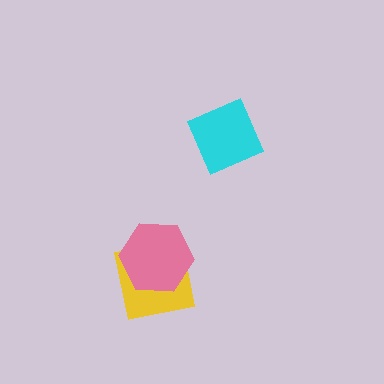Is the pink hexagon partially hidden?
No, no other shape covers it.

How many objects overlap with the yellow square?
1 object overlaps with the yellow square.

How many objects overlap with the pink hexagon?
1 object overlaps with the pink hexagon.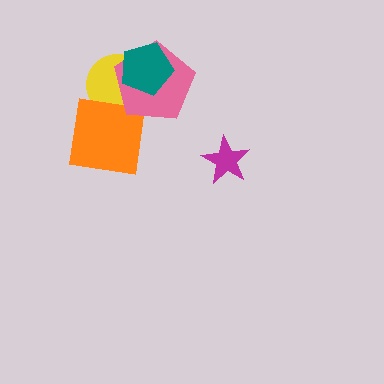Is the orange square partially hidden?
Yes, it is partially covered by another shape.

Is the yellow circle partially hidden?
Yes, it is partially covered by another shape.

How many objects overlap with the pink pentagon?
3 objects overlap with the pink pentagon.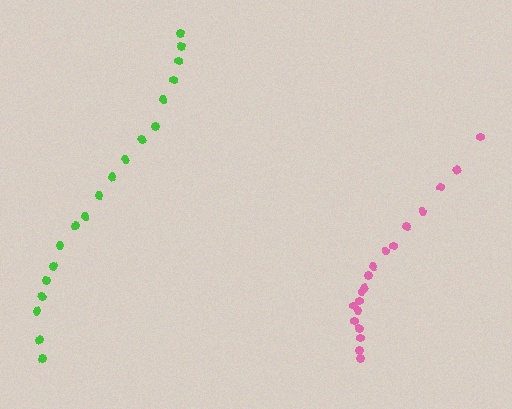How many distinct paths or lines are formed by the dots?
There are 2 distinct paths.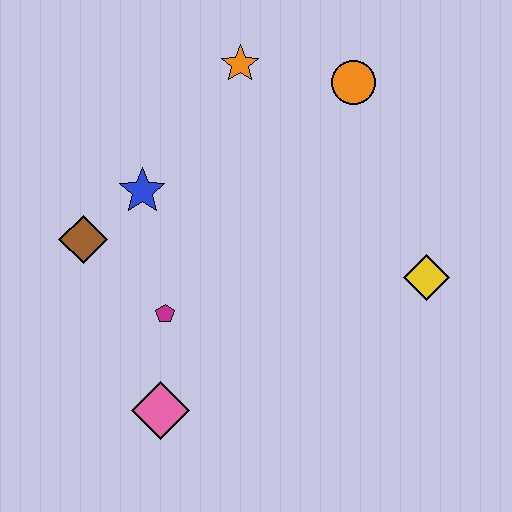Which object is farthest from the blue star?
The yellow diamond is farthest from the blue star.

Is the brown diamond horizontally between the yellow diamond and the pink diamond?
No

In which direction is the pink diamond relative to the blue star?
The pink diamond is below the blue star.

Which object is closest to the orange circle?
The orange star is closest to the orange circle.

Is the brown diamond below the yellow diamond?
No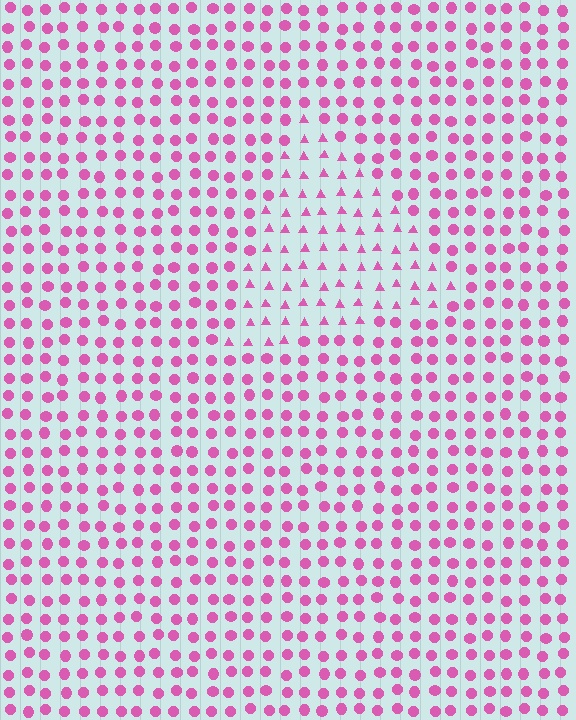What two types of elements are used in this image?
The image uses triangles inside the triangle region and circles outside it.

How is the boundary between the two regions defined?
The boundary is defined by a change in element shape: triangles inside vs. circles outside. All elements share the same color and spacing.